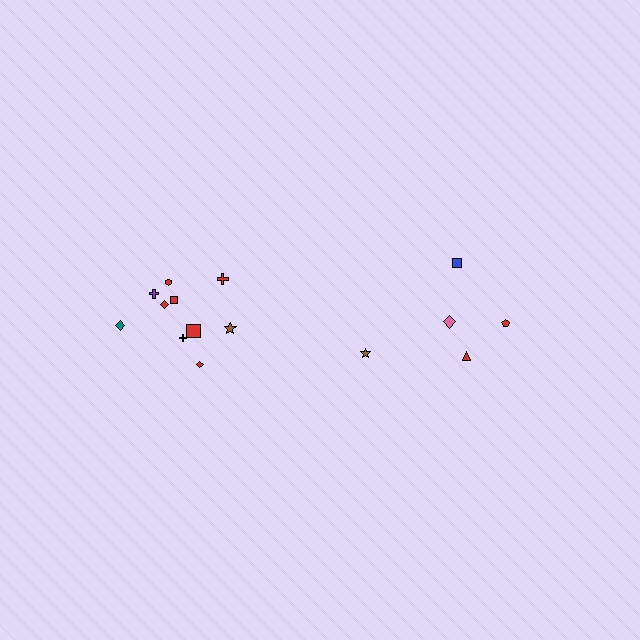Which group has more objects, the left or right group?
The left group.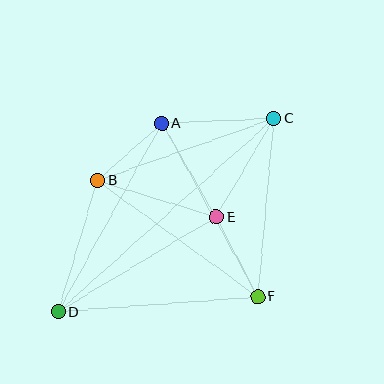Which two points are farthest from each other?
Points C and D are farthest from each other.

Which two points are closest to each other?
Points A and B are closest to each other.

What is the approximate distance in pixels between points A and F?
The distance between A and F is approximately 198 pixels.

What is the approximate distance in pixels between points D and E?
The distance between D and E is approximately 184 pixels.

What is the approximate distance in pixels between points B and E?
The distance between B and E is approximately 125 pixels.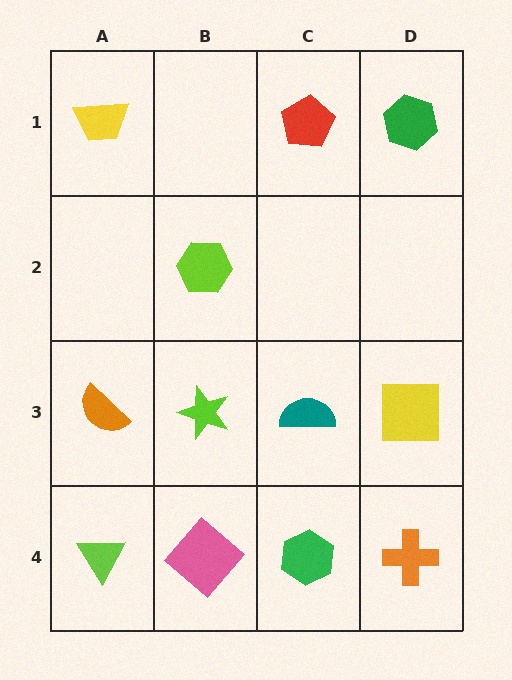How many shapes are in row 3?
4 shapes.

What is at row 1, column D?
A green hexagon.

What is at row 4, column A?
A lime triangle.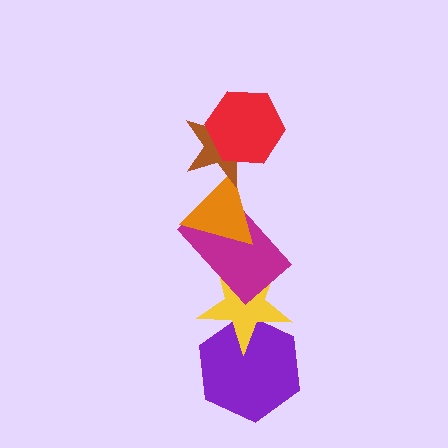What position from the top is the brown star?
The brown star is 2nd from the top.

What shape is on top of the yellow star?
The magenta rectangle is on top of the yellow star.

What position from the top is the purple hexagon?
The purple hexagon is 6th from the top.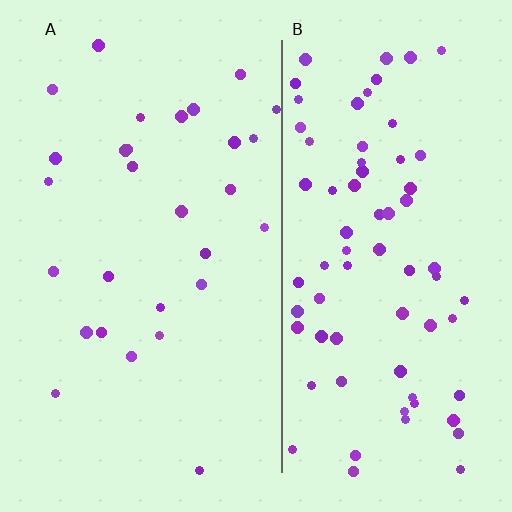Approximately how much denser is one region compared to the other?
Approximately 2.6× — region B over region A.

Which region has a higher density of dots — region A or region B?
B (the right).